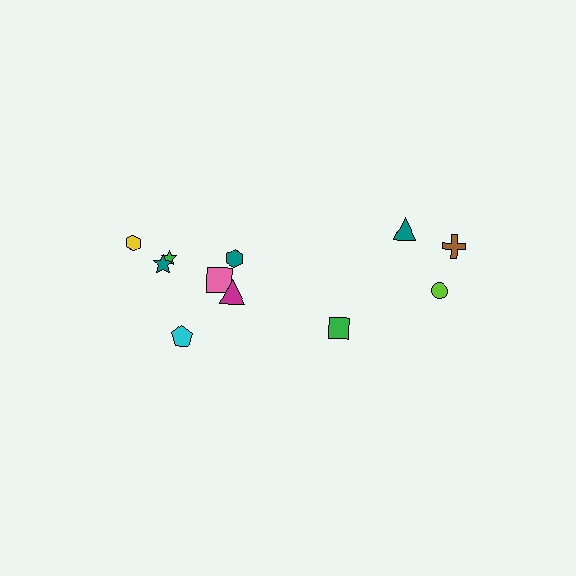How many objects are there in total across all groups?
There are 11 objects.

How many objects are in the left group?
There are 7 objects.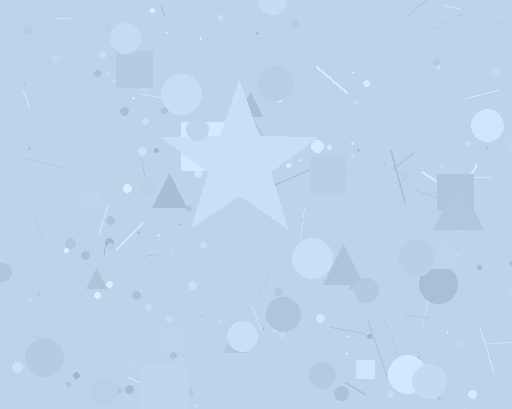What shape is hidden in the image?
A star is hidden in the image.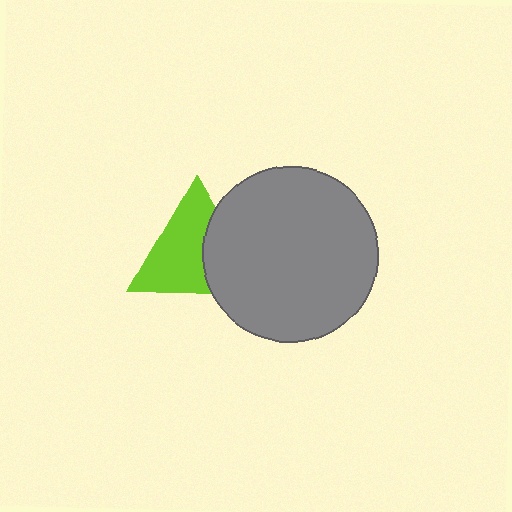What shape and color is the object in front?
The object in front is a gray circle.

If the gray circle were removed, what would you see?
You would see the complete lime triangle.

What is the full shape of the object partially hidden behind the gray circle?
The partially hidden object is a lime triangle.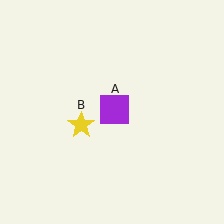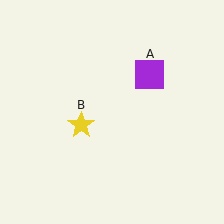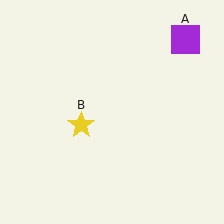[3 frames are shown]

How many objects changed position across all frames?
1 object changed position: purple square (object A).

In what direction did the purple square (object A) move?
The purple square (object A) moved up and to the right.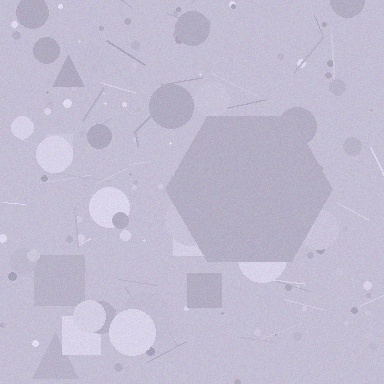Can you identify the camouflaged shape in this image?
The camouflaged shape is a hexagon.